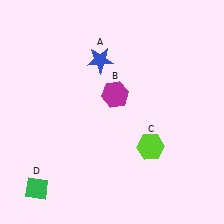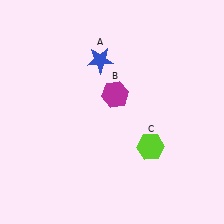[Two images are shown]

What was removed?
The green diamond (D) was removed in Image 2.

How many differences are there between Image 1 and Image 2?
There is 1 difference between the two images.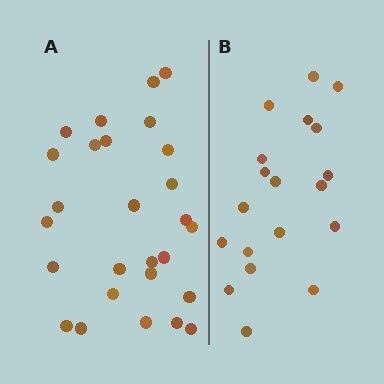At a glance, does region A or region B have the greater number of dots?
Region A (the left region) has more dots.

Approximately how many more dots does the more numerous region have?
Region A has roughly 8 or so more dots than region B.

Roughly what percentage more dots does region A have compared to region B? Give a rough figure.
About 40% more.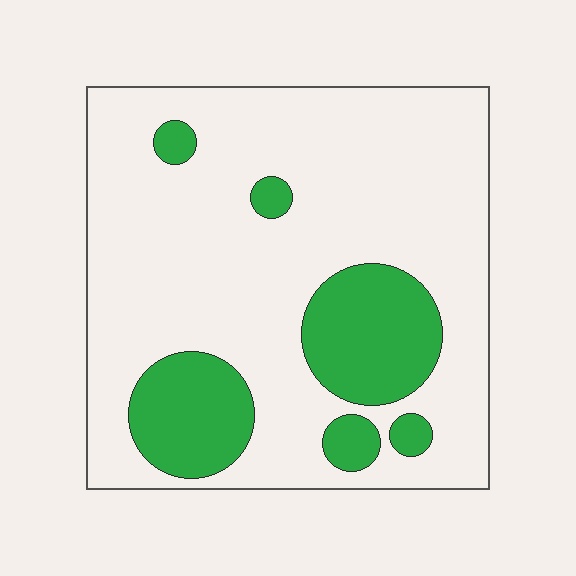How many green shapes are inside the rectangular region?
6.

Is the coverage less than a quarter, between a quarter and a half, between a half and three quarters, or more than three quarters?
Less than a quarter.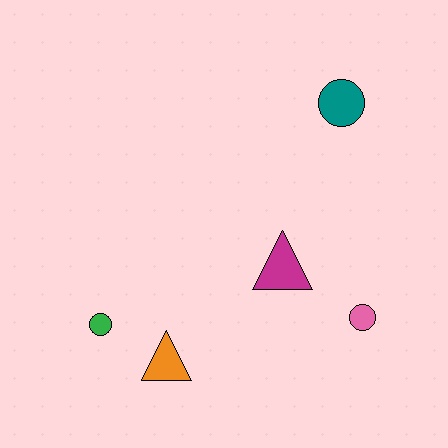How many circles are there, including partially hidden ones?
There are 3 circles.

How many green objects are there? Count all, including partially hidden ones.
There is 1 green object.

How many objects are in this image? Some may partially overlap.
There are 5 objects.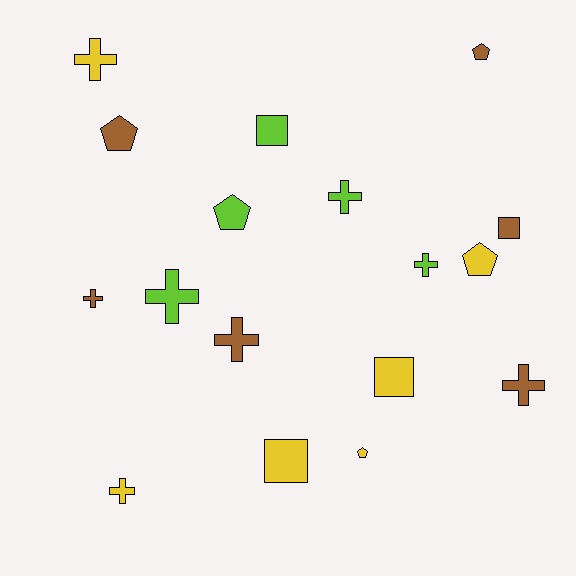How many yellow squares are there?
There are 2 yellow squares.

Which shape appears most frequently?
Cross, with 8 objects.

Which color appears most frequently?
Yellow, with 6 objects.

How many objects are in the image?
There are 17 objects.